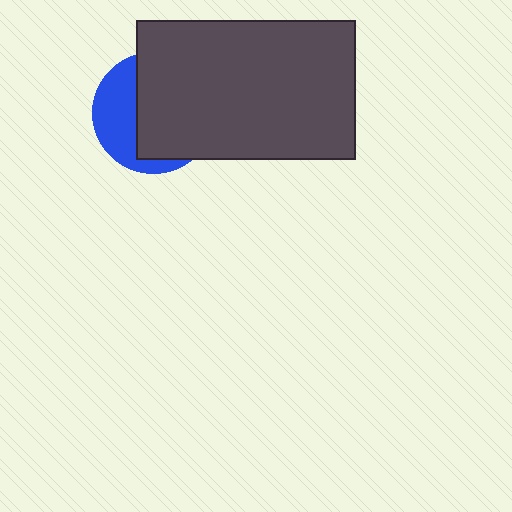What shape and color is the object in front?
The object in front is a dark gray rectangle.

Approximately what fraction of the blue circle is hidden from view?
Roughly 63% of the blue circle is hidden behind the dark gray rectangle.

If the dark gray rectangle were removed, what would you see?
You would see the complete blue circle.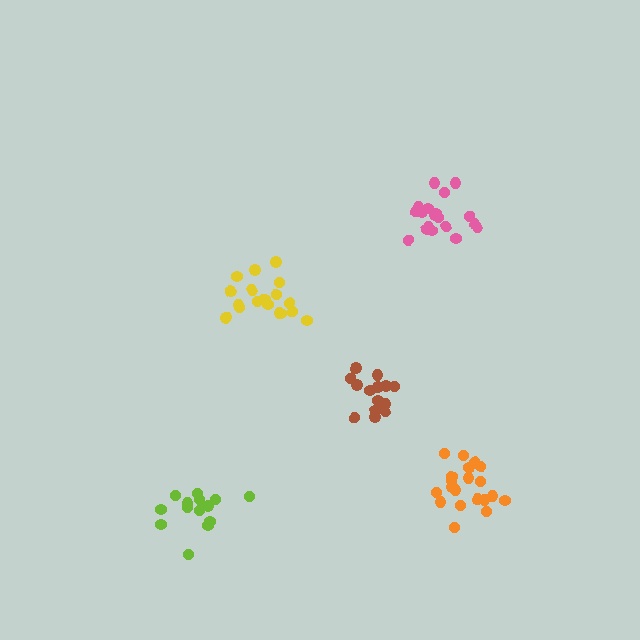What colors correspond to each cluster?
The clusters are colored: yellow, orange, lime, pink, brown.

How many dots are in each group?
Group 1: 19 dots, Group 2: 20 dots, Group 3: 14 dots, Group 4: 19 dots, Group 5: 15 dots (87 total).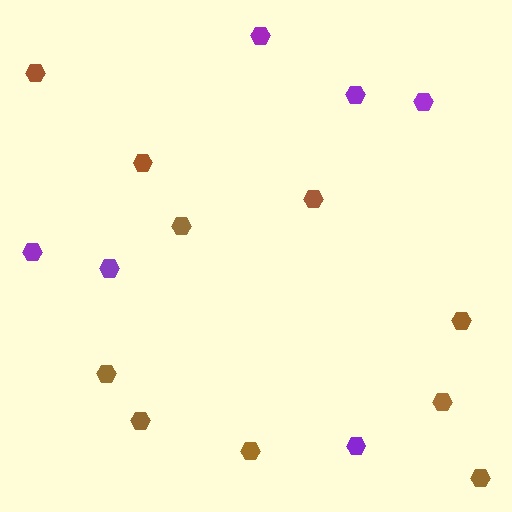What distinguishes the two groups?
There are 2 groups: one group of purple hexagons (6) and one group of brown hexagons (10).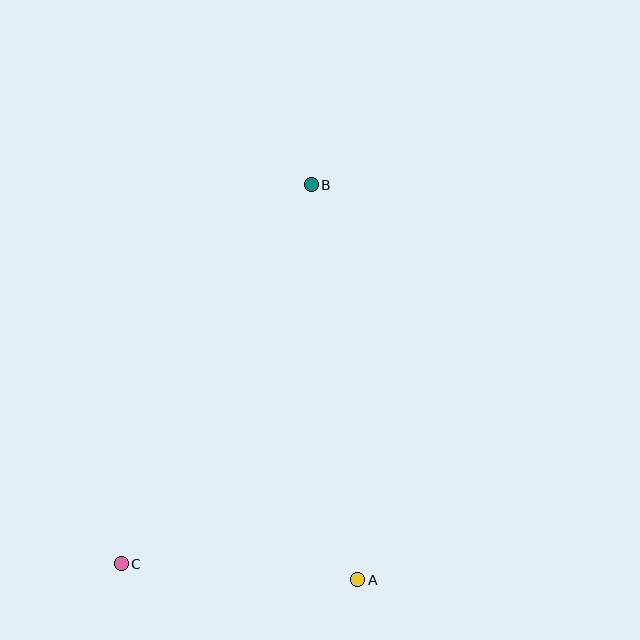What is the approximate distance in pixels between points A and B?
The distance between A and B is approximately 398 pixels.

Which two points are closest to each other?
Points A and C are closest to each other.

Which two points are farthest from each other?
Points B and C are farthest from each other.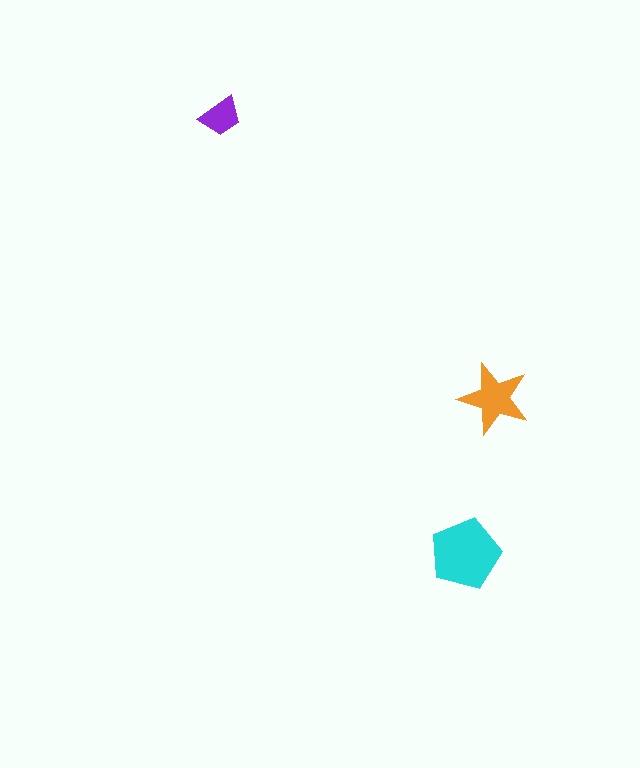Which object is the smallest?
The purple trapezoid.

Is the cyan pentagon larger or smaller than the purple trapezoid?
Larger.